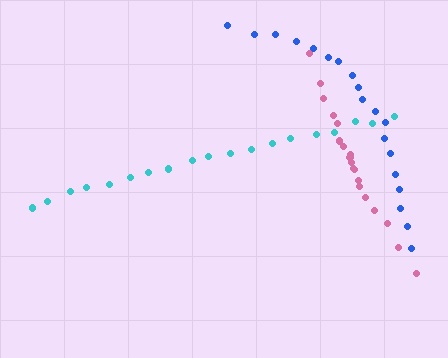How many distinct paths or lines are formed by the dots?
There are 3 distinct paths.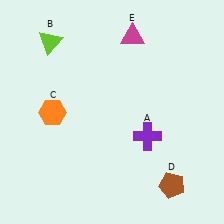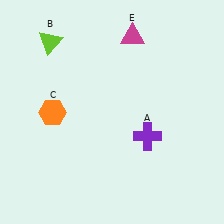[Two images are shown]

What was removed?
The brown pentagon (D) was removed in Image 2.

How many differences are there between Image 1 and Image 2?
There is 1 difference between the two images.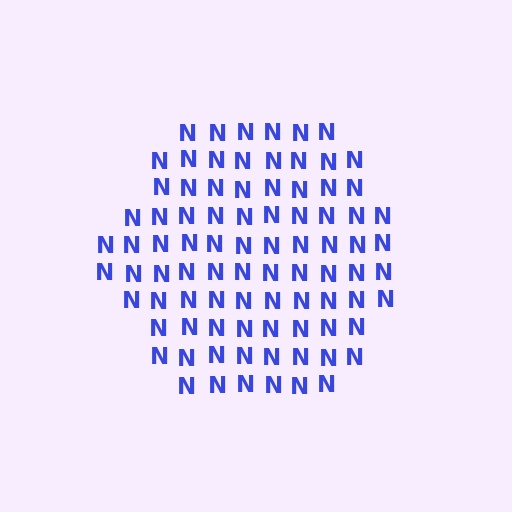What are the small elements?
The small elements are letter N's.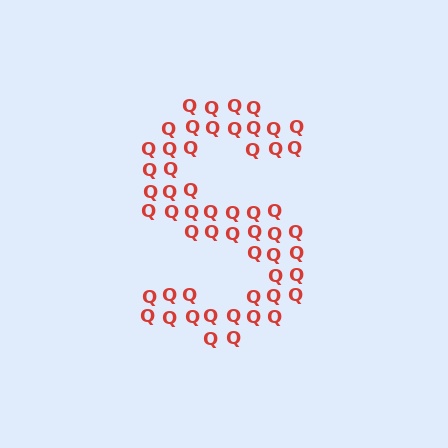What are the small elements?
The small elements are letter Q's.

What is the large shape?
The large shape is the letter S.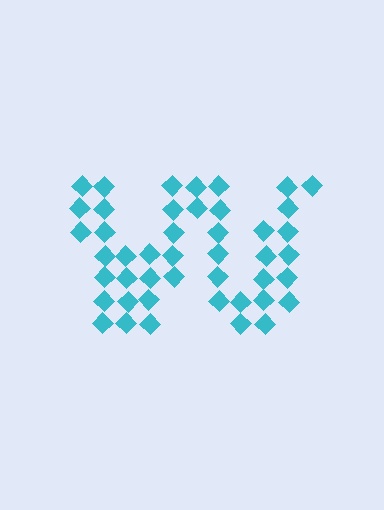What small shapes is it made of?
It is made of small diamonds.